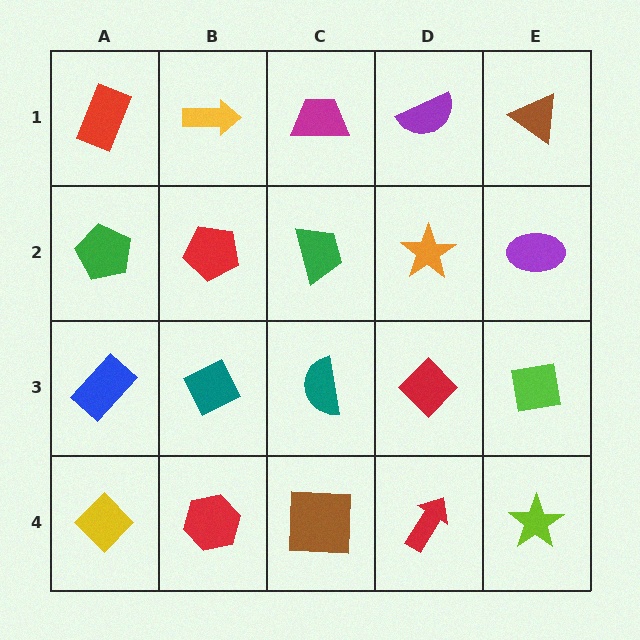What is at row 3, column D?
A red diamond.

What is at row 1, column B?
A yellow arrow.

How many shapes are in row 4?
5 shapes.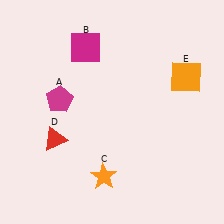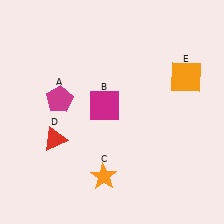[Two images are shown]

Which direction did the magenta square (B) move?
The magenta square (B) moved down.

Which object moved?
The magenta square (B) moved down.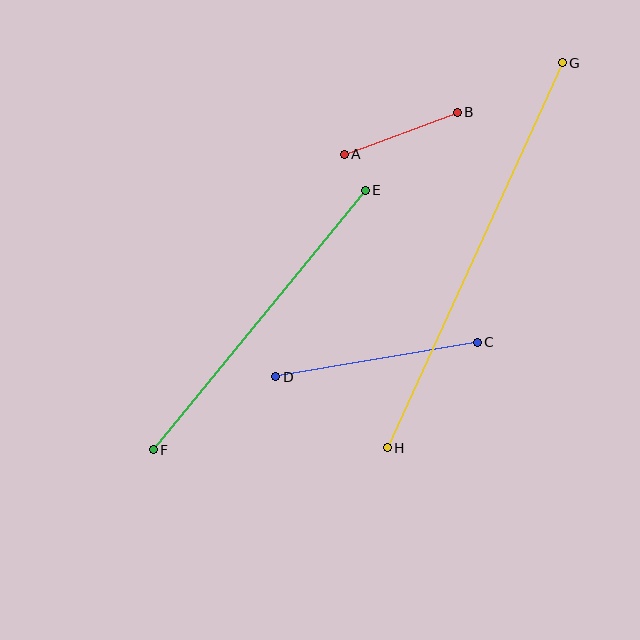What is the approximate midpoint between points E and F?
The midpoint is at approximately (259, 320) pixels.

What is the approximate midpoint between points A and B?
The midpoint is at approximately (401, 133) pixels.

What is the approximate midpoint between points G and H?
The midpoint is at approximately (475, 255) pixels.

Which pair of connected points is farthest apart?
Points G and H are farthest apart.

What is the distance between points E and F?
The distance is approximately 335 pixels.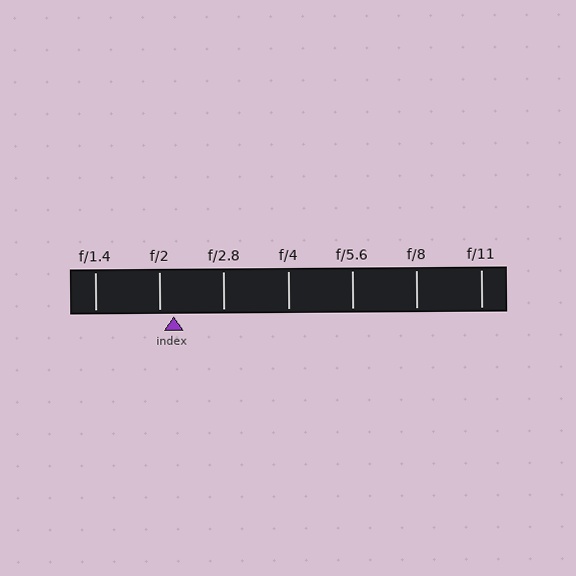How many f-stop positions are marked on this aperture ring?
There are 7 f-stop positions marked.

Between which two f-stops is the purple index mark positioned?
The index mark is between f/2 and f/2.8.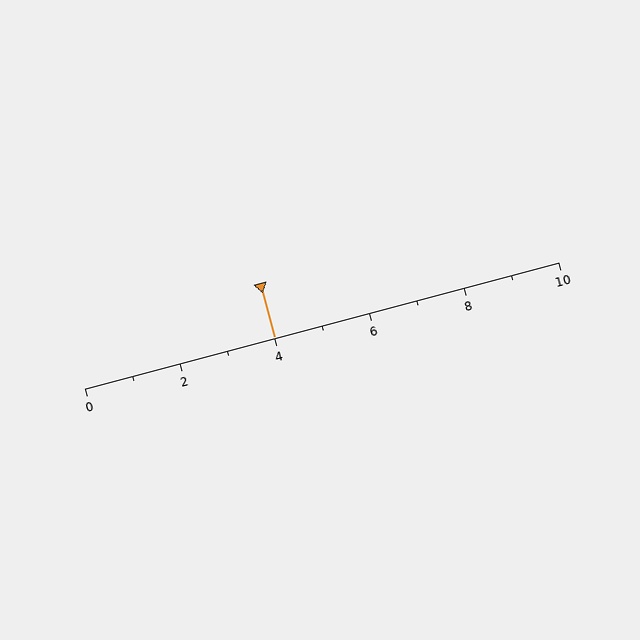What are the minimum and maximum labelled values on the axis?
The axis runs from 0 to 10.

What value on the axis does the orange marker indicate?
The marker indicates approximately 4.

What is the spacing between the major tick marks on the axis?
The major ticks are spaced 2 apart.